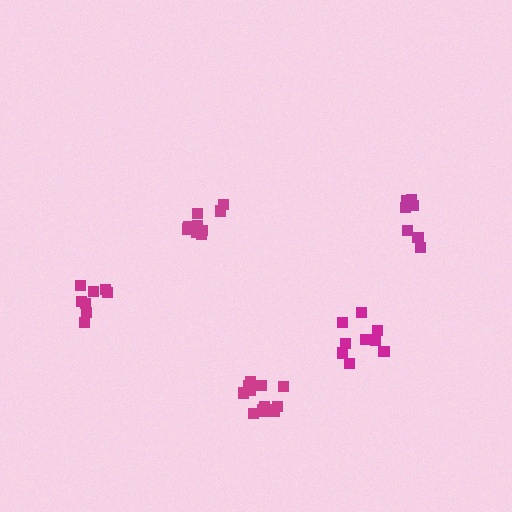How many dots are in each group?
Group 1: 13 dots, Group 2: 7 dots, Group 3: 9 dots, Group 4: 9 dots, Group 5: 8 dots (46 total).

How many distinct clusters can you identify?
There are 5 distinct clusters.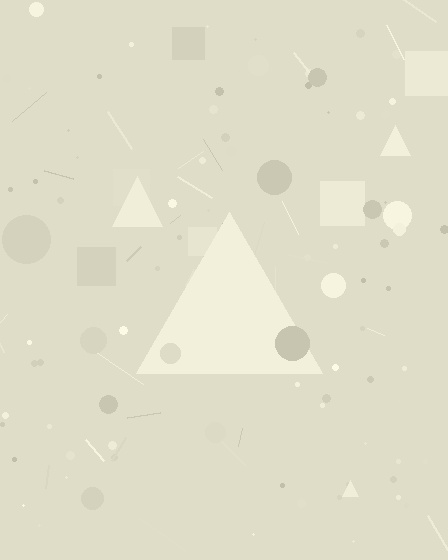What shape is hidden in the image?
A triangle is hidden in the image.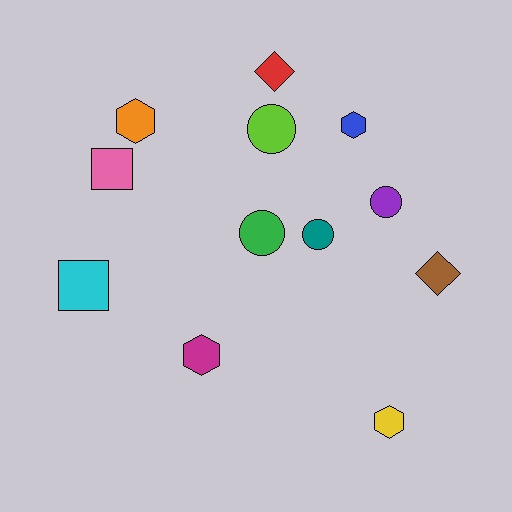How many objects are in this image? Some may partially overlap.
There are 12 objects.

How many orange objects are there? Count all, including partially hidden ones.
There is 1 orange object.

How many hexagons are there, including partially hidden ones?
There are 4 hexagons.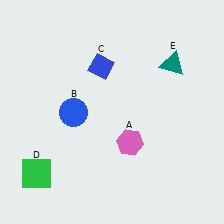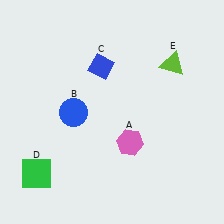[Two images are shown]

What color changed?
The triangle (E) changed from teal in Image 1 to lime in Image 2.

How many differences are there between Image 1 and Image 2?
There is 1 difference between the two images.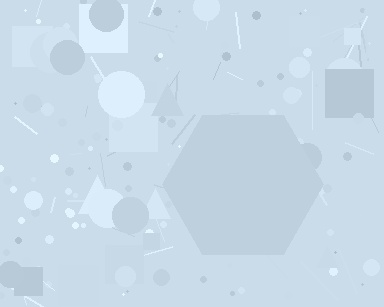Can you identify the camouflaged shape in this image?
The camouflaged shape is a hexagon.